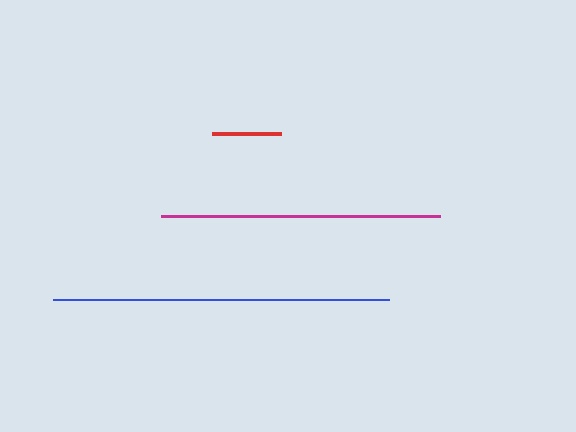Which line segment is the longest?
The blue line is the longest at approximately 336 pixels.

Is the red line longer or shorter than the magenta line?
The magenta line is longer than the red line.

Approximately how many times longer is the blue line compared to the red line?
The blue line is approximately 4.9 times the length of the red line.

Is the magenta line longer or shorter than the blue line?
The blue line is longer than the magenta line.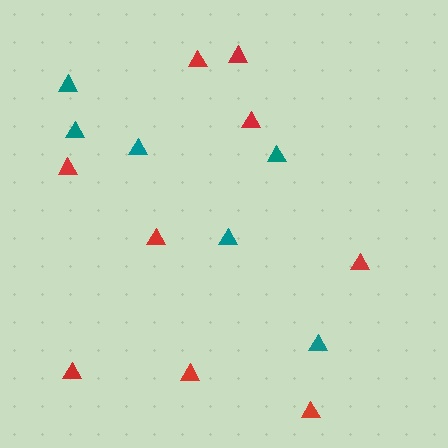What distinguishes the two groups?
There are 2 groups: one group of red triangles (9) and one group of teal triangles (6).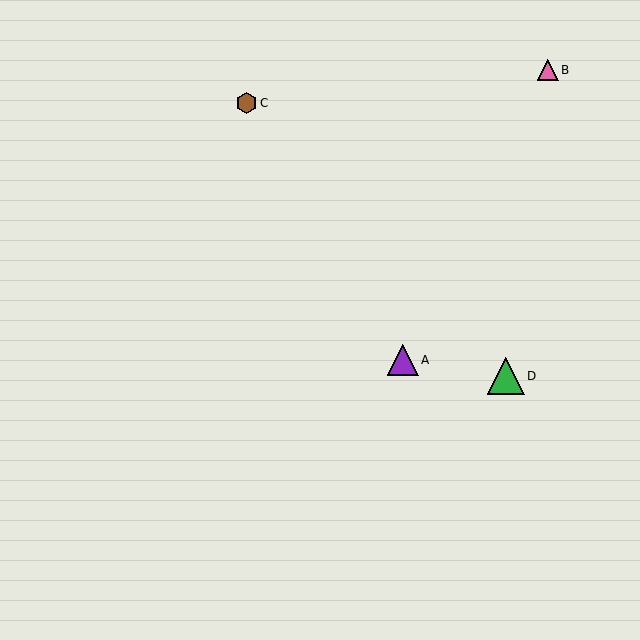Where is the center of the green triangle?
The center of the green triangle is at (506, 376).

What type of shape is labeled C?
Shape C is a brown hexagon.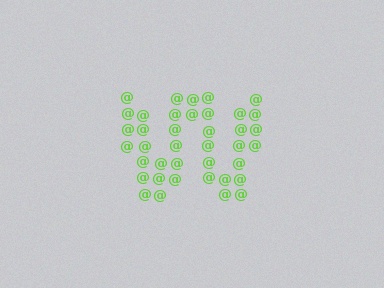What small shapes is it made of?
It is made of small at signs.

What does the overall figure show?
The overall figure shows the letter W.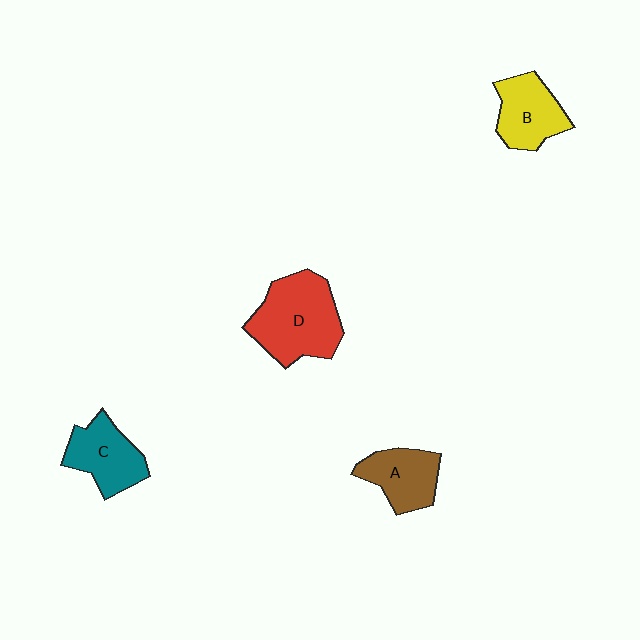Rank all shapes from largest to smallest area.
From largest to smallest: D (red), C (teal), B (yellow), A (brown).